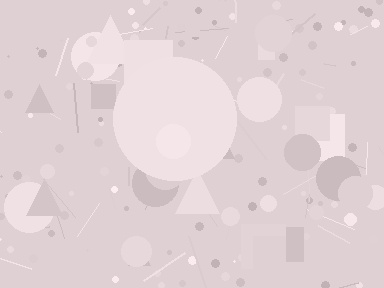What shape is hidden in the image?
A circle is hidden in the image.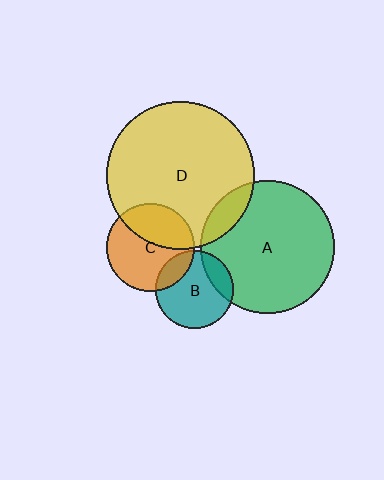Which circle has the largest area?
Circle D (yellow).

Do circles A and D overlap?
Yes.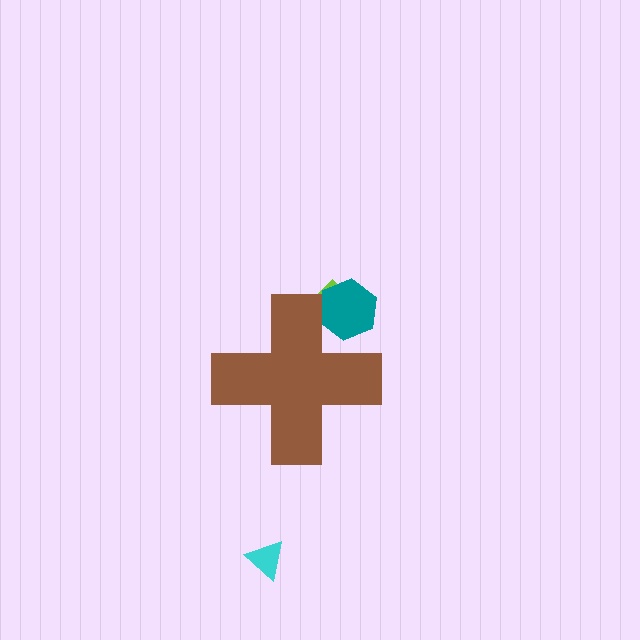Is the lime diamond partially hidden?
Yes, the lime diamond is partially hidden behind the brown cross.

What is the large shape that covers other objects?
A brown cross.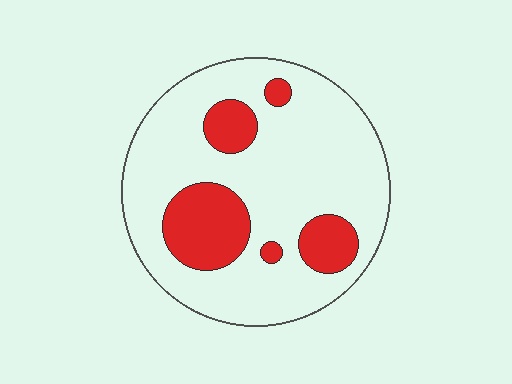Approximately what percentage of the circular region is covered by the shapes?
Approximately 20%.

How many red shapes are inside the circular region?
5.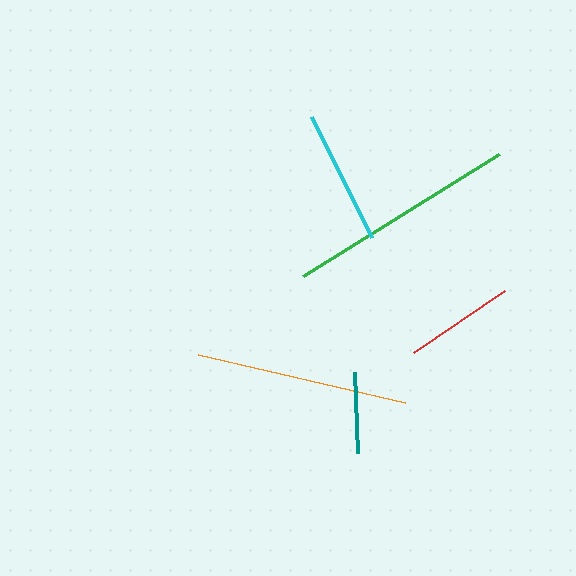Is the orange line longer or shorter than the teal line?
The orange line is longer than the teal line.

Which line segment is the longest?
The green line is the longest at approximately 231 pixels.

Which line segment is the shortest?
The teal line is the shortest at approximately 81 pixels.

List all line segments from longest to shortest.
From longest to shortest: green, orange, cyan, red, teal.